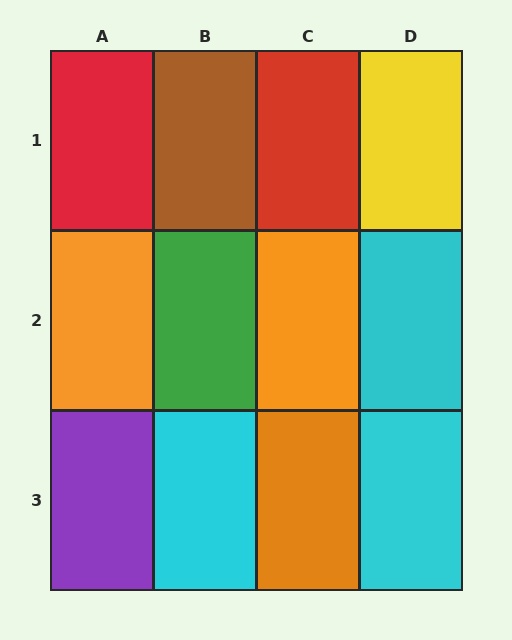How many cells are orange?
3 cells are orange.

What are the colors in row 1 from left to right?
Red, brown, red, yellow.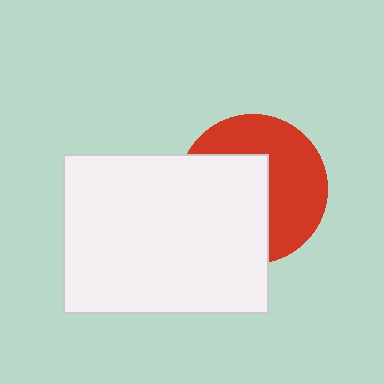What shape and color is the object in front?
The object in front is a white rectangle.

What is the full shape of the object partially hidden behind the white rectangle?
The partially hidden object is a red circle.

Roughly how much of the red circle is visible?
About half of it is visible (roughly 50%).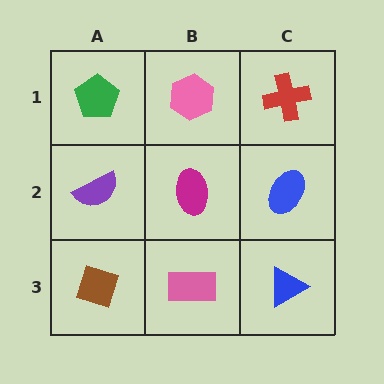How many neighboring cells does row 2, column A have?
3.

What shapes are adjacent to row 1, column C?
A blue ellipse (row 2, column C), a pink hexagon (row 1, column B).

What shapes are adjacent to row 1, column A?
A purple semicircle (row 2, column A), a pink hexagon (row 1, column B).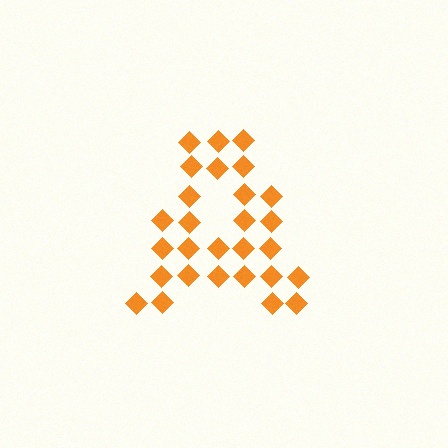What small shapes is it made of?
It is made of small diamonds.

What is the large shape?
The large shape is the letter A.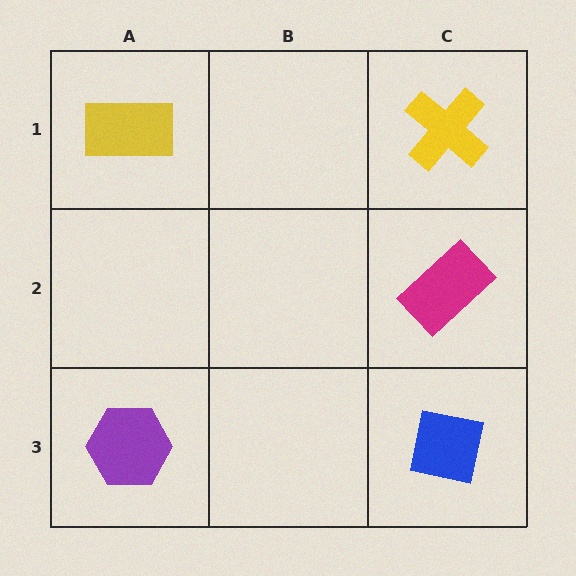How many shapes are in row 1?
2 shapes.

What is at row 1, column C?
A yellow cross.